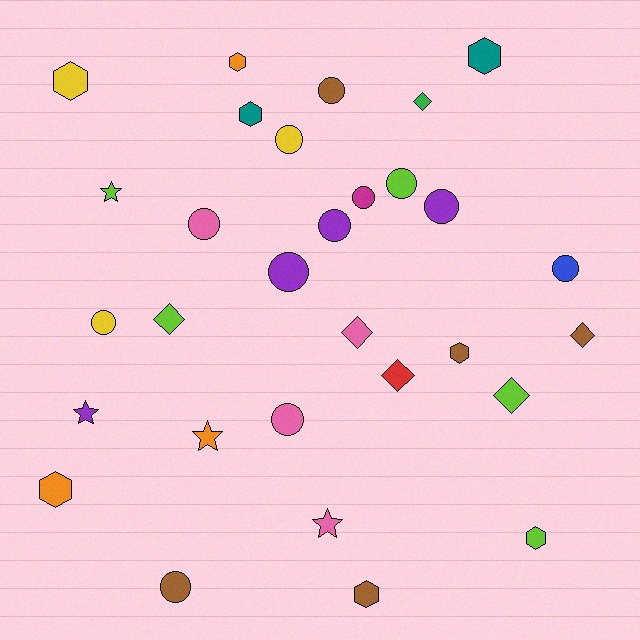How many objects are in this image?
There are 30 objects.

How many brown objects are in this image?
There are 5 brown objects.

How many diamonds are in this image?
There are 6 diamonds.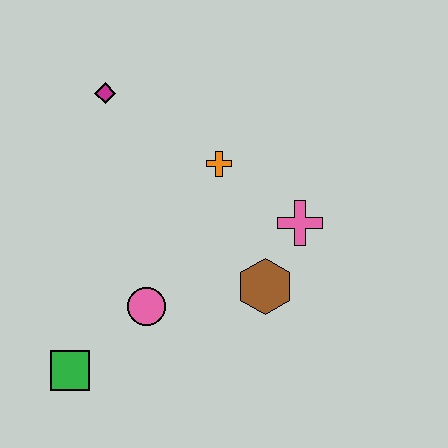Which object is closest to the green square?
The pink circle is closest to the green square.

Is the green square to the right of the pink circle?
No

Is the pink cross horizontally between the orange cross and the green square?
No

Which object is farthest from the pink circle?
The magenta diamond is farthest from the pink circle.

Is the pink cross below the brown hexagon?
No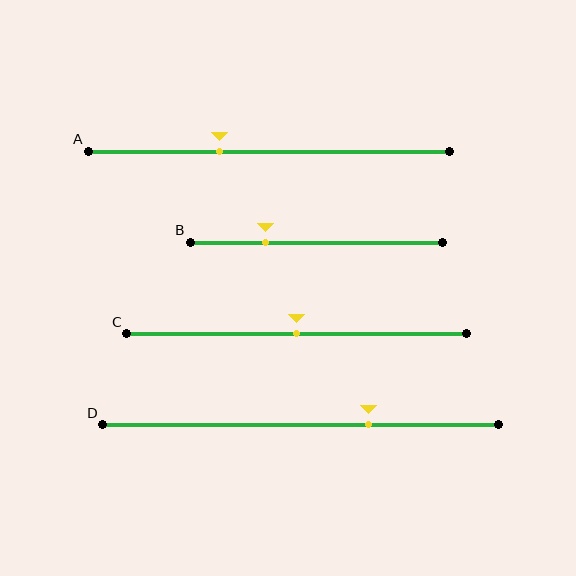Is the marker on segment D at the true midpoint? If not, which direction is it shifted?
No, the marker on segment D is shifted to the right by about 17% of the segment length.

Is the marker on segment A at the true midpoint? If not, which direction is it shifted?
No, the marker on segment A is shifted to the left by about 14% of the segment length.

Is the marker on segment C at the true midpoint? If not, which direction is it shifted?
Yes, the marker on segment C is at the true midpoint.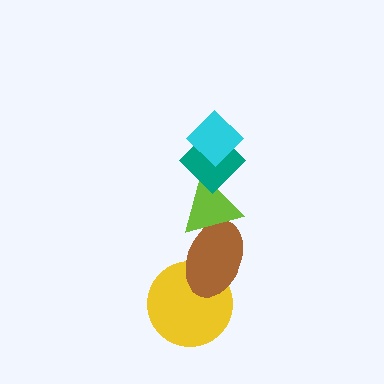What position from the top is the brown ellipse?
The brown ellipse is 4th from the top.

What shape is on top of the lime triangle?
The teal diamond is on top of the lime triangle.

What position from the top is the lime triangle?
The lime triangle is 3rd from the top.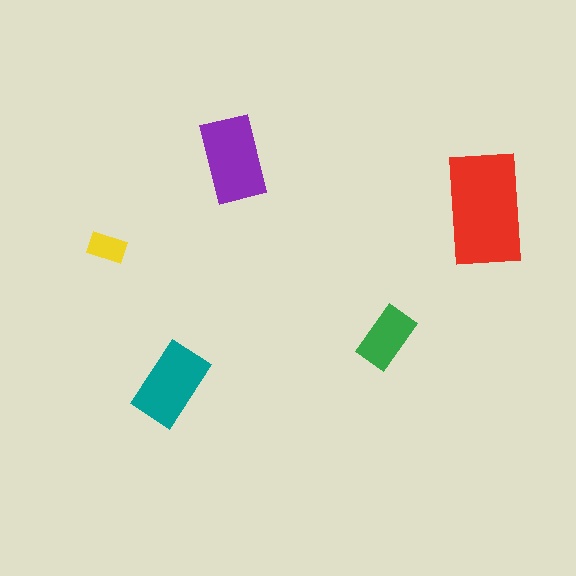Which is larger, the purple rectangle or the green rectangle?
The purple one.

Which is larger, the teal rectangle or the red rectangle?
The red one.